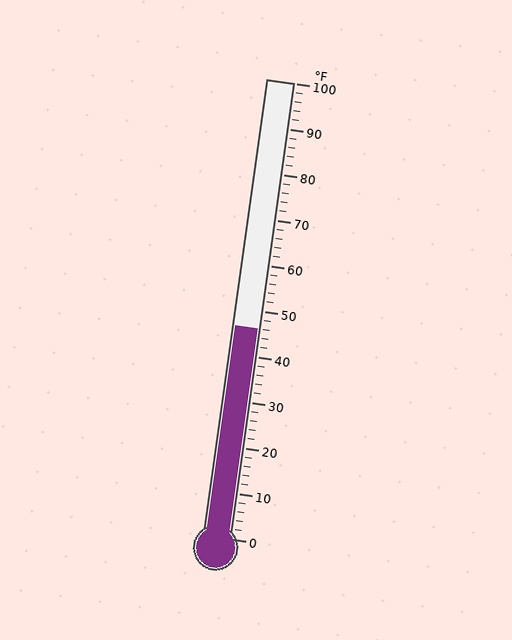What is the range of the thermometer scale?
The thermometer scale ranges from 0°F to 100°F.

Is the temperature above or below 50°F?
The temperature is below 50°F.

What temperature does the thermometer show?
The thermometer shows approximately 46°F.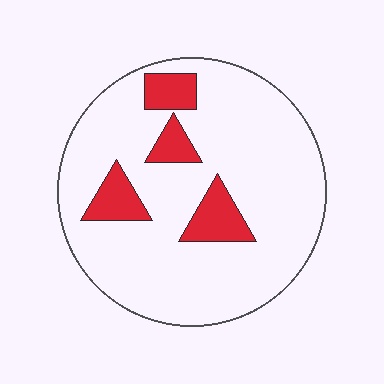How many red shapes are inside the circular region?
4.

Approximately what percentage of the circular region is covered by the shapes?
Approximately 15%.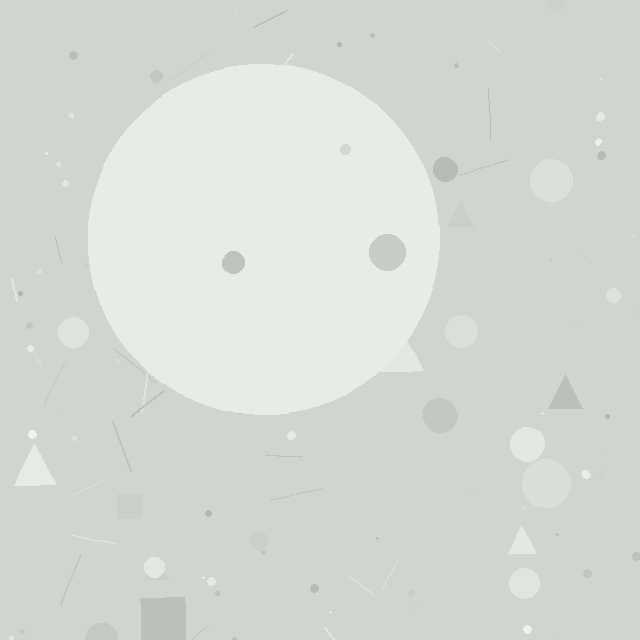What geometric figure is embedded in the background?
A circle is embedded in the background.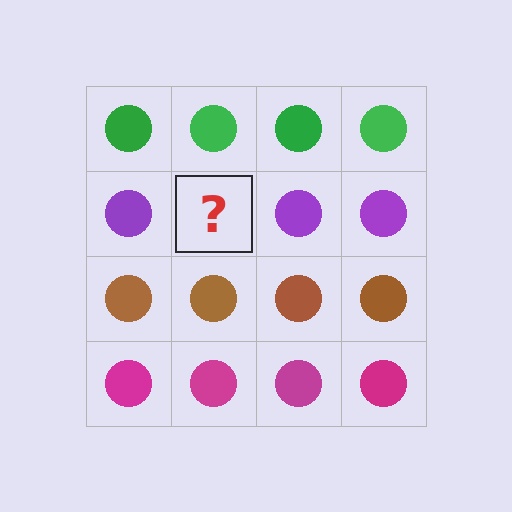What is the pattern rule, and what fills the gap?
The rule is that each row has a consistent color. The gap should be filled with a purple circle.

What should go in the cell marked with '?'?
The missing cell should contain a purple circle.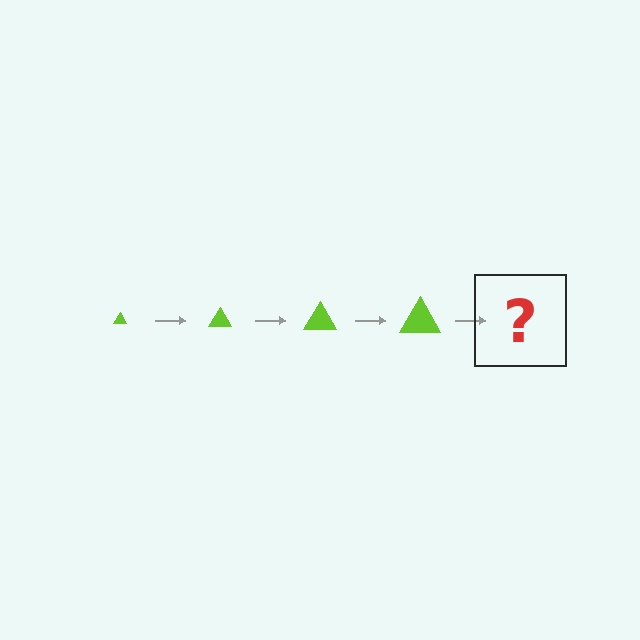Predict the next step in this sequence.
The next step is a lime triangle, larger than the previous one.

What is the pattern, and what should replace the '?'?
The pattern is that the triangle gets progressively larger each step. The '?' should be a lime triangle, larger than the previous one.